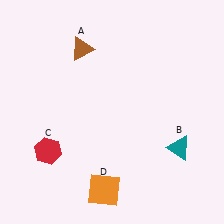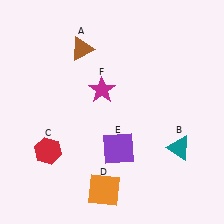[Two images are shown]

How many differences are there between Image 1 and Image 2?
There are 2 differences between the two images.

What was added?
A purple square (E), a magenta star (F) were added in Image 2.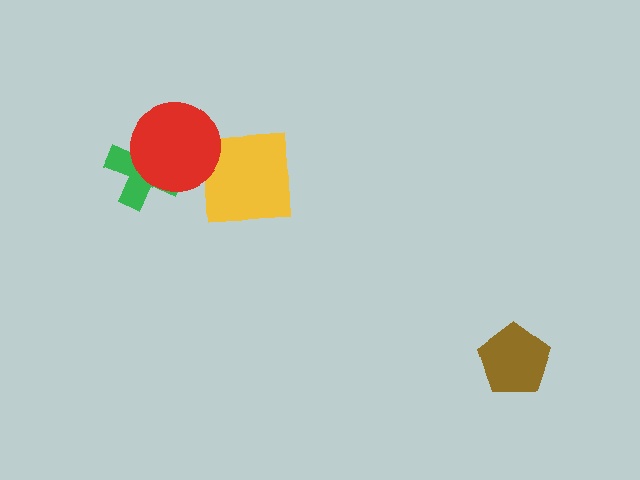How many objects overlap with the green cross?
1 object overlaps with the green cross.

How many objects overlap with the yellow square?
1 object overlaps with the yellow square.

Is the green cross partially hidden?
Yes, it is partially covered by another shape.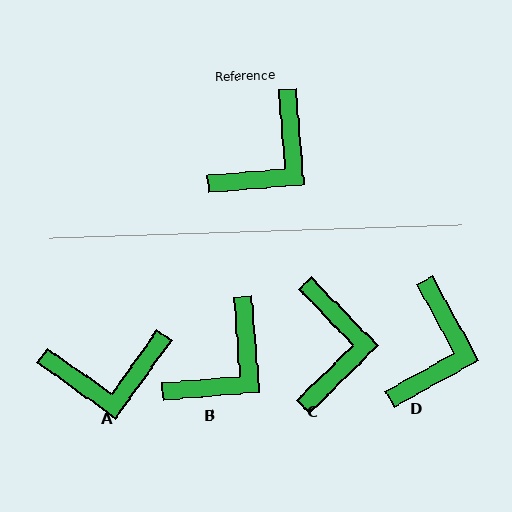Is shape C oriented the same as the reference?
No, it is off by about 39 degrees.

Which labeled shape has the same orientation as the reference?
B.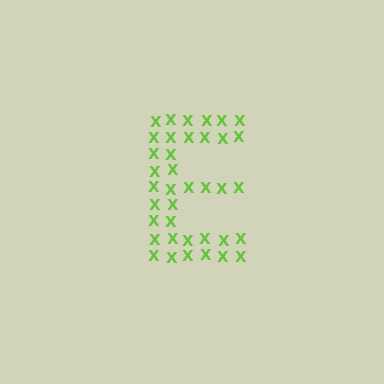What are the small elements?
The small elements are letter X's.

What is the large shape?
The large shape is the letter E.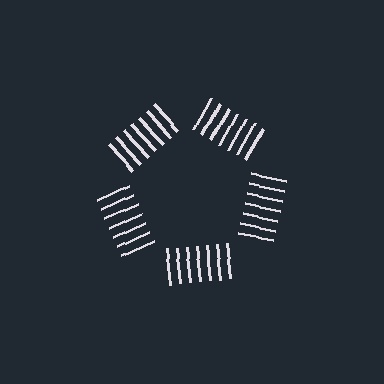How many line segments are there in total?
35 — 7 along each of the 5 edges.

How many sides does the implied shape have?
5 sides — the line-ends trace a pentagon.